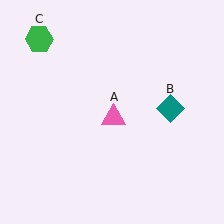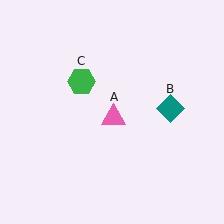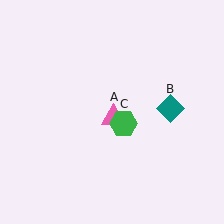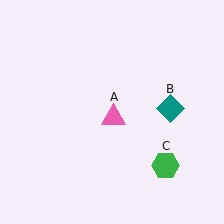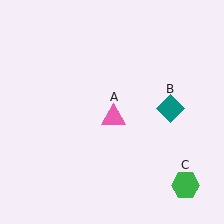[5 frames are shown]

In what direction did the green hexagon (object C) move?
The green hexagon (object C) moved down and to the right.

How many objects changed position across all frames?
1 object changed position: green hexagon (object C).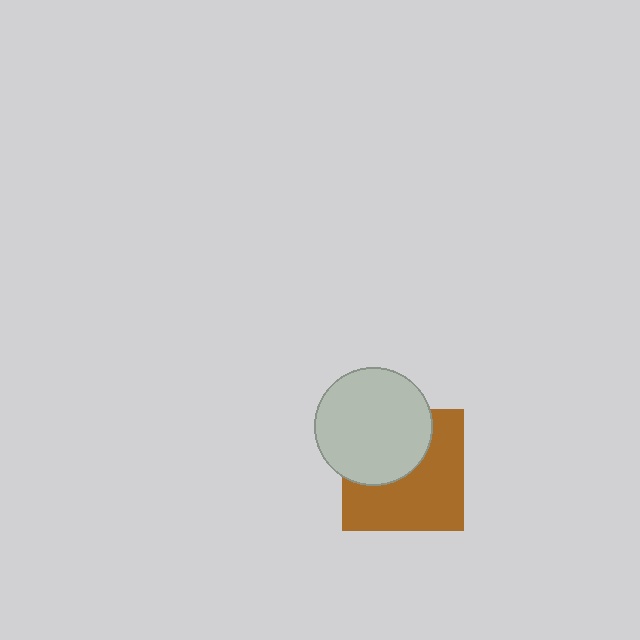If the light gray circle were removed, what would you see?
You would see the complete brown square.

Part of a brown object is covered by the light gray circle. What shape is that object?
It is a square.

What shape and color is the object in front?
The object in front is a light gray circle.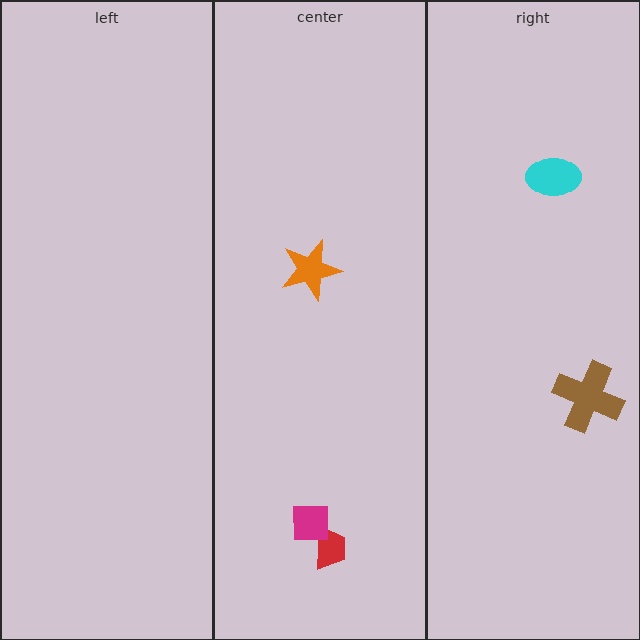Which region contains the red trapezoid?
The center region.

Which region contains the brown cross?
The right region.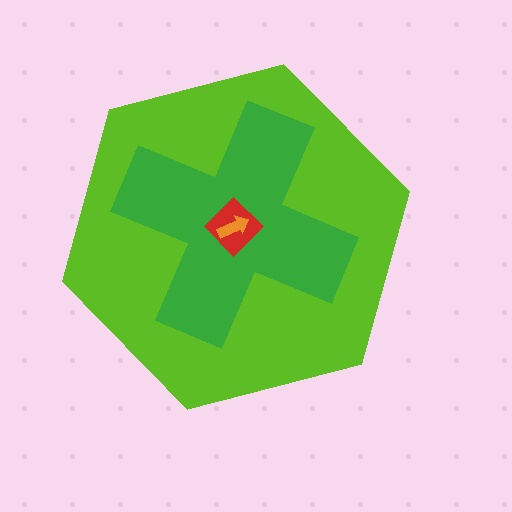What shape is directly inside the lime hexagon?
The green cross.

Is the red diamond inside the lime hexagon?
Yes.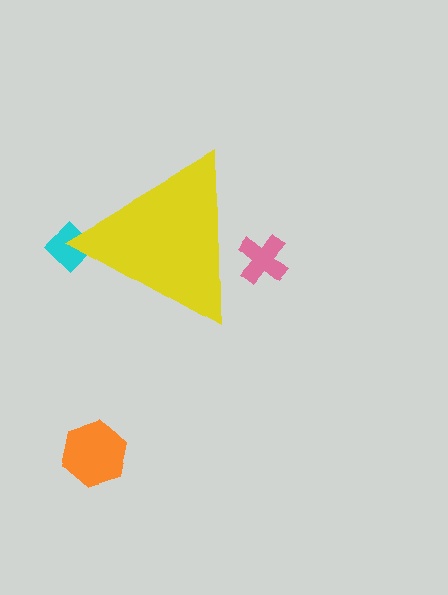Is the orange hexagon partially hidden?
No, the orange hexagon is fully visible.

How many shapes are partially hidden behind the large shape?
2 shapes are partially hidden.